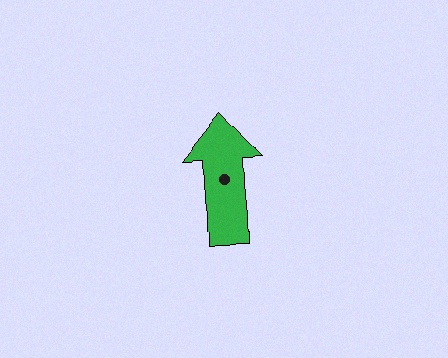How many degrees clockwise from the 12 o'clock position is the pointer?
Approximately 358 degrees.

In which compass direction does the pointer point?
North.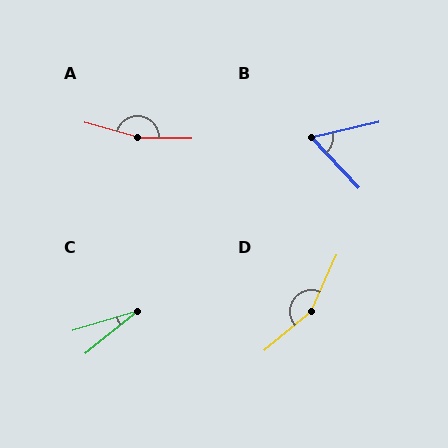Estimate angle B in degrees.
Approximately 60 degrees.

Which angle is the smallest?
C, at approximately 22 degrees.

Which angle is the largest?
A, at approximately 166 degrees.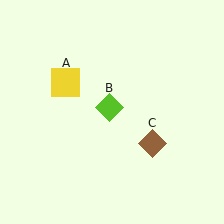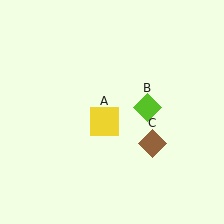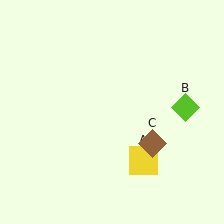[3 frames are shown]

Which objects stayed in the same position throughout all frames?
Brown diamond (object C) remained stationary.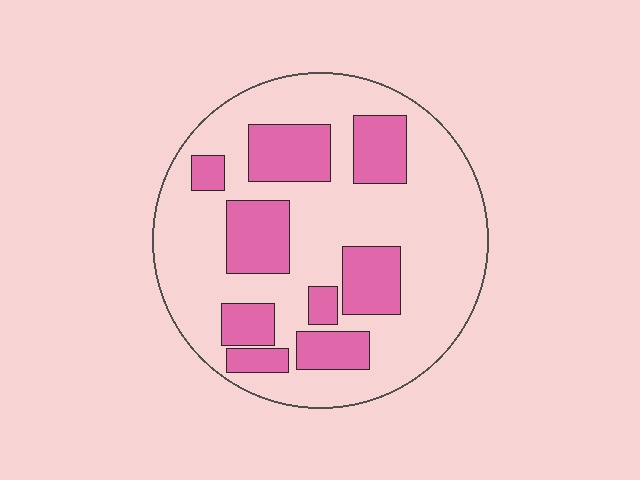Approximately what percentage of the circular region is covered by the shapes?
Approximately 30%.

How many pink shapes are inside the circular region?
9.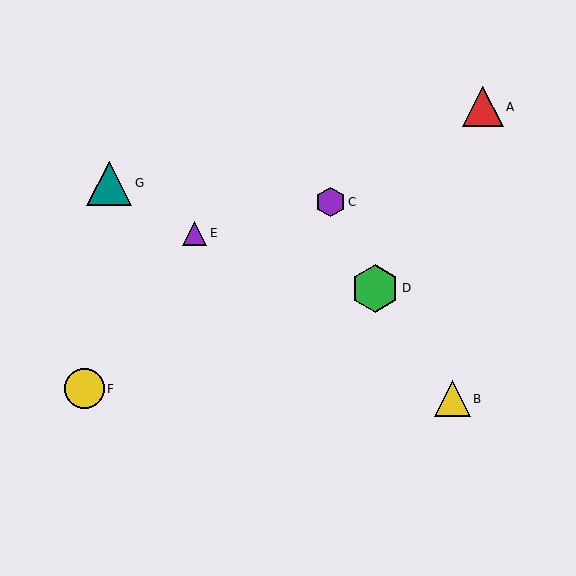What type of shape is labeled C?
Shape C is a purple hexagon.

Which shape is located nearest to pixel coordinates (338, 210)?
The purple hexagon (labeled C) at (331, 202) is nearest to that location.